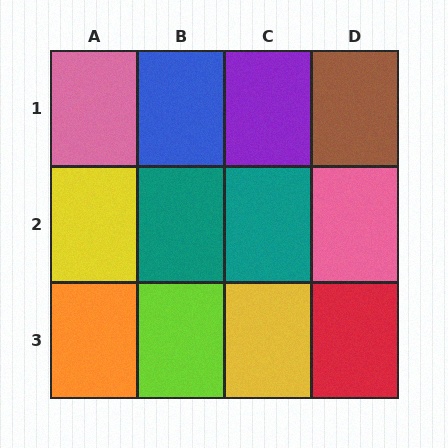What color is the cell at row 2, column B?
Teal.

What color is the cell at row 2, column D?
Pink.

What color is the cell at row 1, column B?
Blue.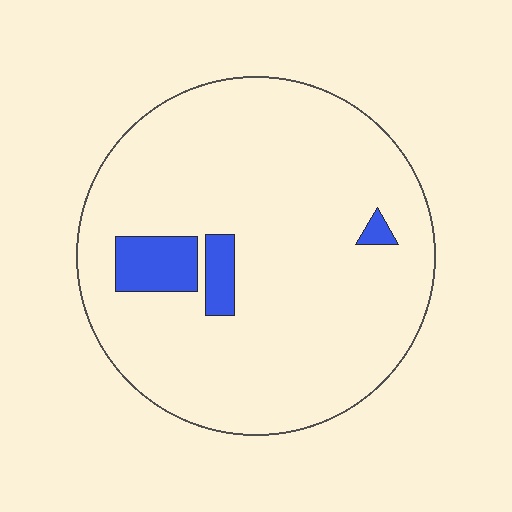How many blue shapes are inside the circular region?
3.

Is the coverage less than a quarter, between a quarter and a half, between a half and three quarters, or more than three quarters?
Less than a quarter.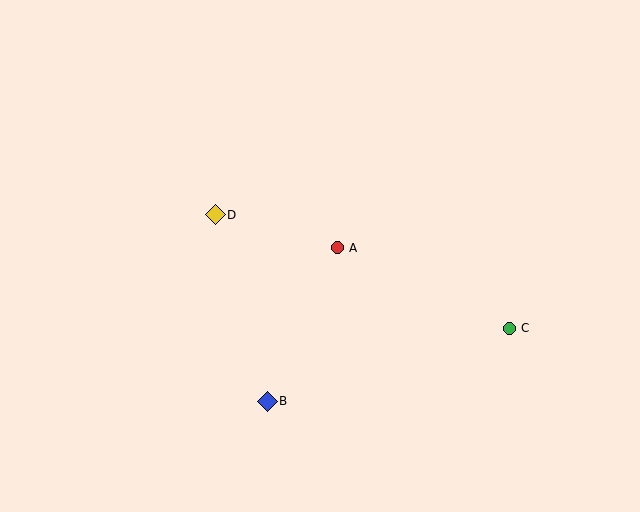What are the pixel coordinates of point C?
Point C is at (509, 328).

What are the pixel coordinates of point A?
Point A is at (337, 248).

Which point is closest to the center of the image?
Point A at (337, 248) is closest to the center.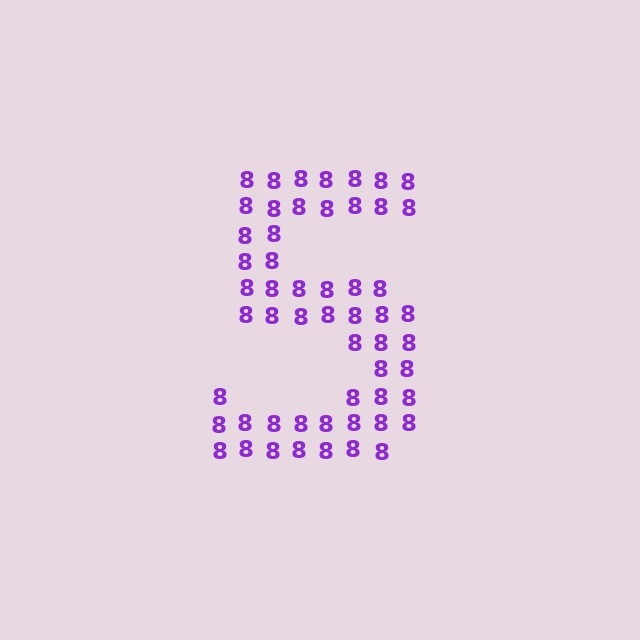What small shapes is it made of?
It is made of small digit 8's.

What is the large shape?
The large shape is the digit 5.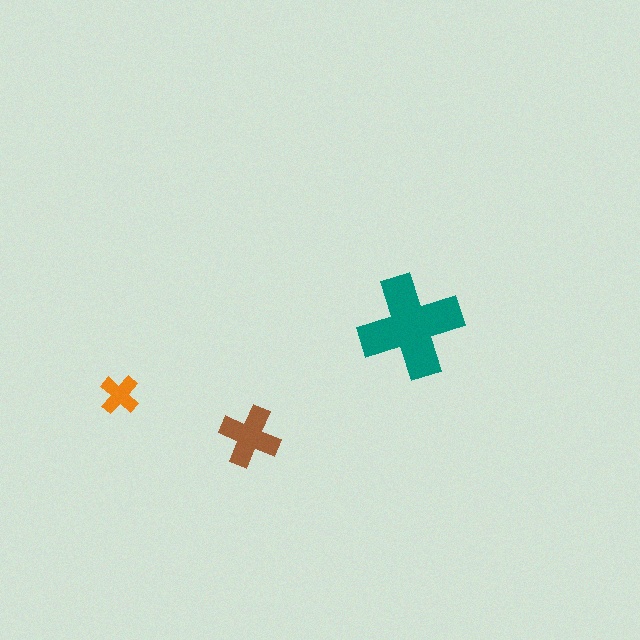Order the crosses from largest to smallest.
the teal one, the brown one, the orange one.